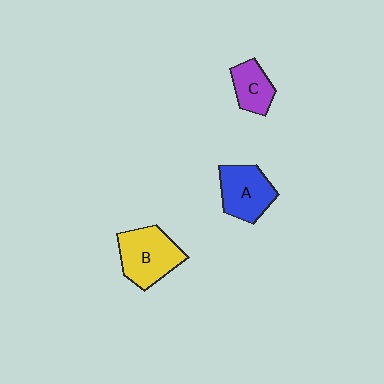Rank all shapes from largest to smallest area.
From largest to smallest: B (yellow), A (blue), C (purple).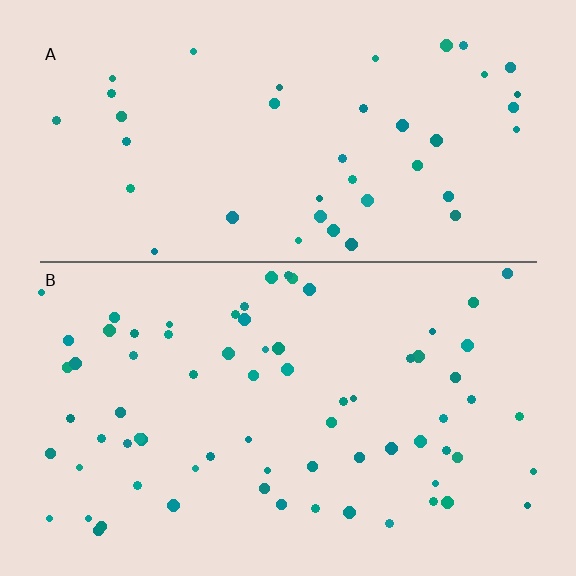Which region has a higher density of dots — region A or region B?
B (the bottom).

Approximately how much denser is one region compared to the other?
Approximately 1.7× — region B over region A.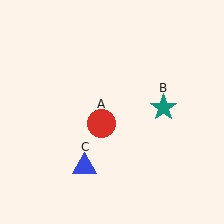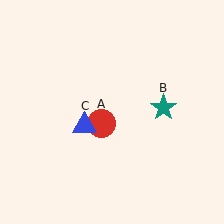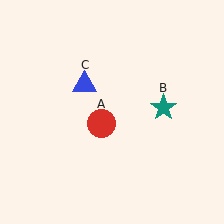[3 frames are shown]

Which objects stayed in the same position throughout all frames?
Red circle (object A) and teal star (object B) remained stationary.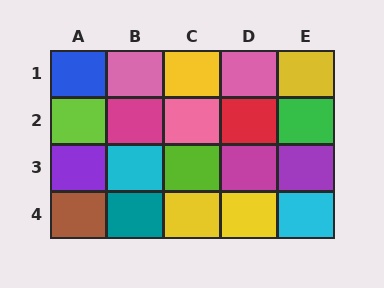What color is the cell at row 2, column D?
Red.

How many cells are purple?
2 cells are purple.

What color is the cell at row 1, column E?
Yellow.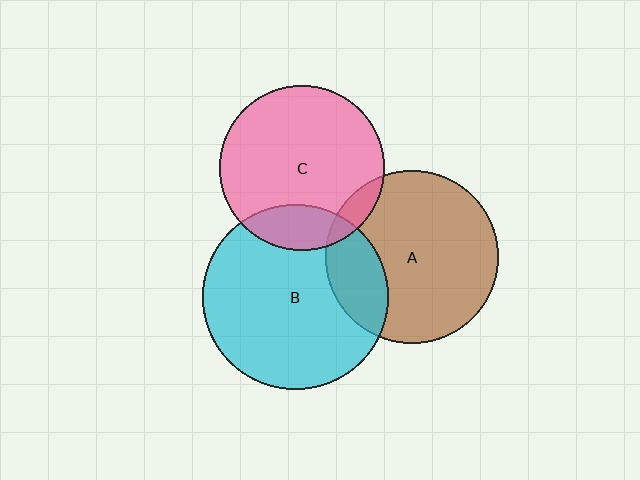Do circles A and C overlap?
Yes.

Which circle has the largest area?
Circle B (cyan).